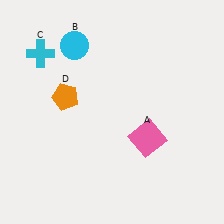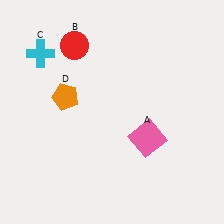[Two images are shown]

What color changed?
The circle (B) changed from cyan in Image 1 to red in Image 2.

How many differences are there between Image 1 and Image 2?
There is 1 difference between the two images.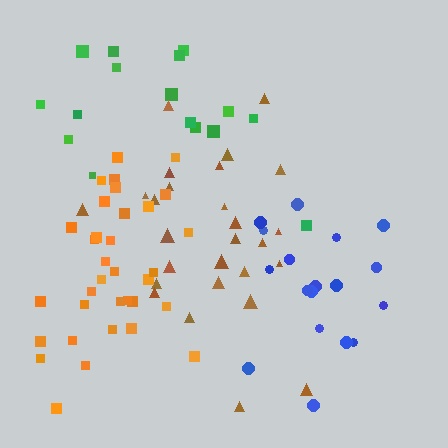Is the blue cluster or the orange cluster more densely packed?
Blue.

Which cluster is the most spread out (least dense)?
Green.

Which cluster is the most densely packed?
Blue.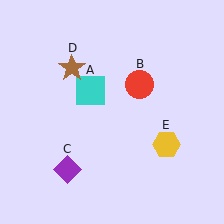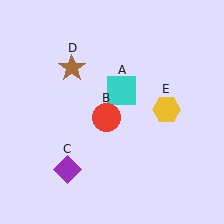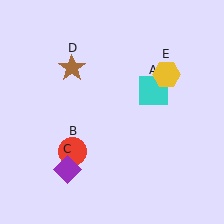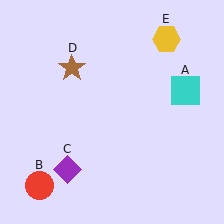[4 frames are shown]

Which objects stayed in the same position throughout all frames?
Purple diamond (object C) and brown star (object D) remained stationary.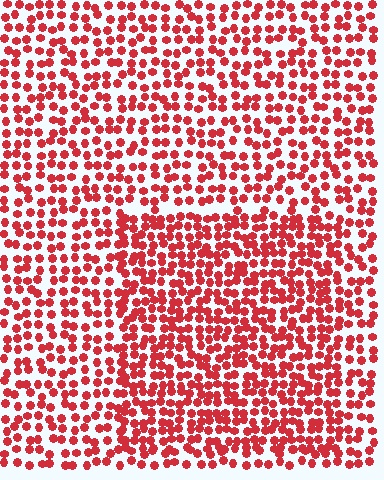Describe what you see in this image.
The image contains small red elements arranged at two different densities. A rectangle-shaped region is visible where the elements are more densely packed than the surrounding area.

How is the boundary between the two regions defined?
The boundary is defined by a change in element density (approximately 1.5x ratio). All elements are the same color, size, and shape.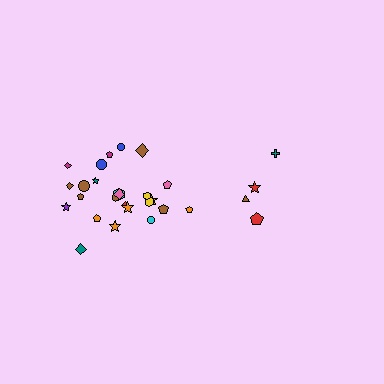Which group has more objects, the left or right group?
The left group.